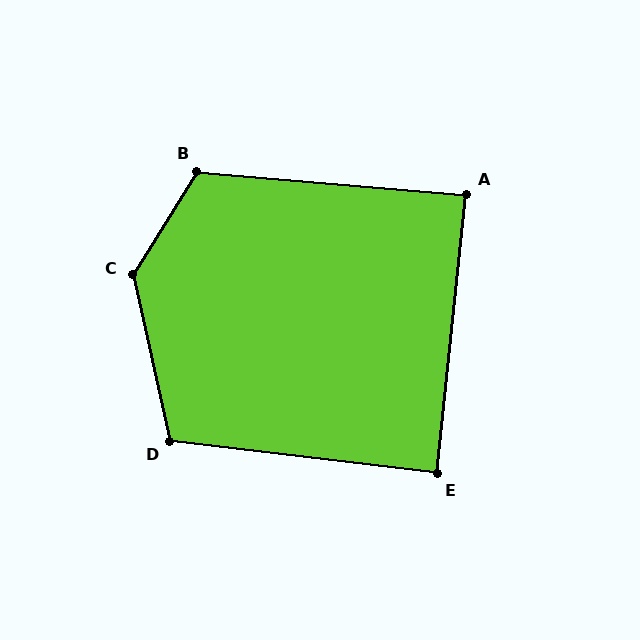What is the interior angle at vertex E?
Approximately 89 degrees (approximately right).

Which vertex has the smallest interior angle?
A, at approximately 89 degrees.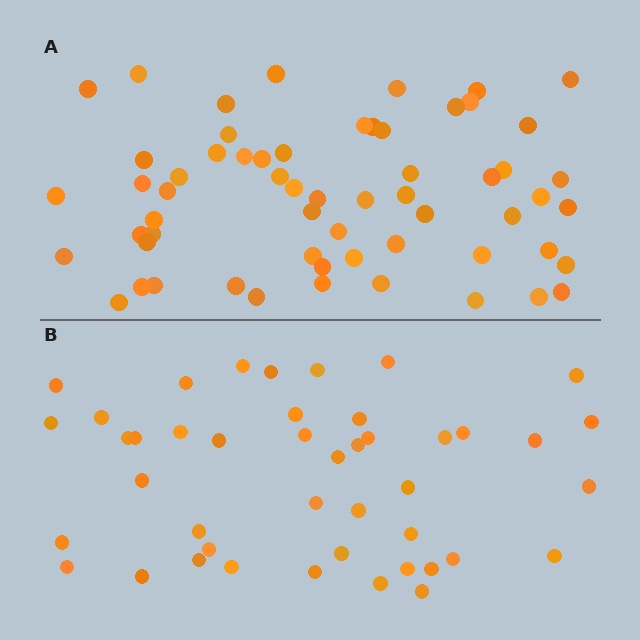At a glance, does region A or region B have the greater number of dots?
Region A (the top region) has more dots.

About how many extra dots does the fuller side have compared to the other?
Region A has approximately 15 more dots than region B.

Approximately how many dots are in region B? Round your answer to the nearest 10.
About 40 dots. (The exact count is 44, which rounds to 40.)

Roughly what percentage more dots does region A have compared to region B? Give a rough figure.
About 35% more.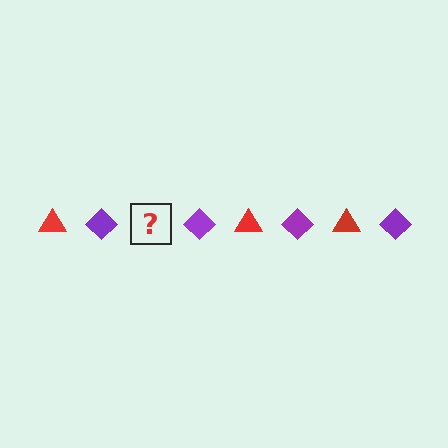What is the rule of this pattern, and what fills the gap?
The rule is that the pattern alternates between red triangle and purple diamond. The gap should be filled with a red triangle.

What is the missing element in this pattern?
The missing element is a red triangle.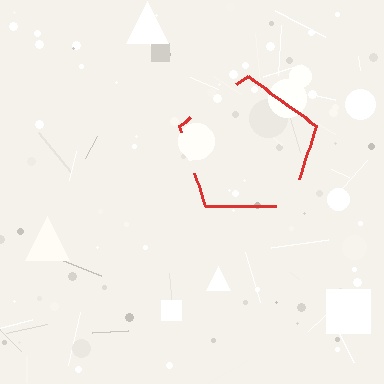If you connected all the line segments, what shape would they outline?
They would outline a pentagon.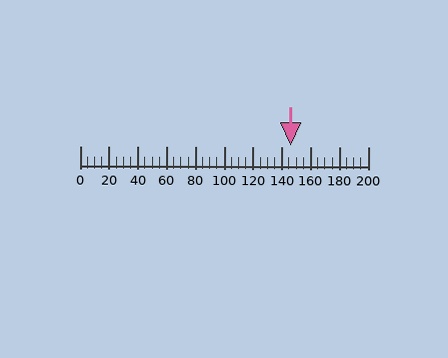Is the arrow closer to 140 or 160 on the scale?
The arrow is closer to 140.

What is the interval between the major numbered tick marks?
The major tick marks are spaced 20 units apart.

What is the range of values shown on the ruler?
The ruler shows values from 0 to 200.